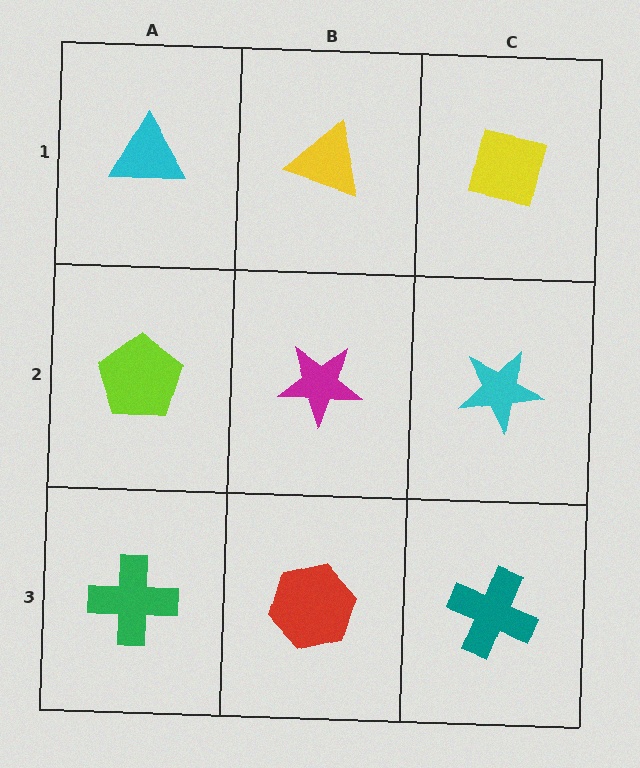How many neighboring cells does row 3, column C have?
2.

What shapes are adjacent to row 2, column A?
A cyan triangle (row 1, column A), a green cross (row 3, column A), a magenta star (row 2, column B).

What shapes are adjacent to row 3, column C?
A cyan star (row 2, column C), a red hexagon (row 3, column B).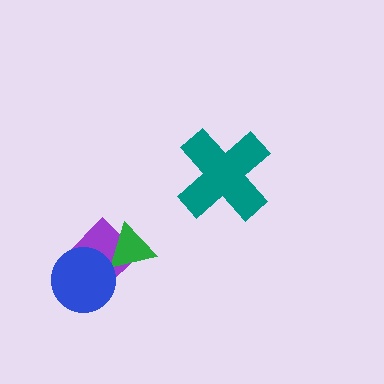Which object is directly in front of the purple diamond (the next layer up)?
The green triangle is directly in front of the purple diamond.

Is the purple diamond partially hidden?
Yes, it is partially covered by another shape.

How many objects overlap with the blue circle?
1 object overlaps with the blue circle.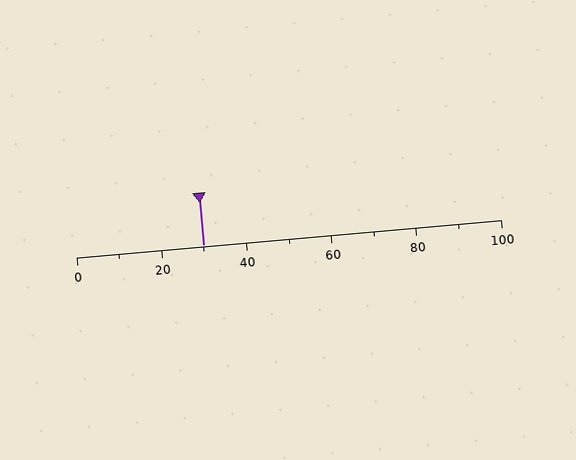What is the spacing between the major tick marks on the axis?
The major ticks are spaced 20 apart.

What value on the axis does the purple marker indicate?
The marker indicates approximately 30.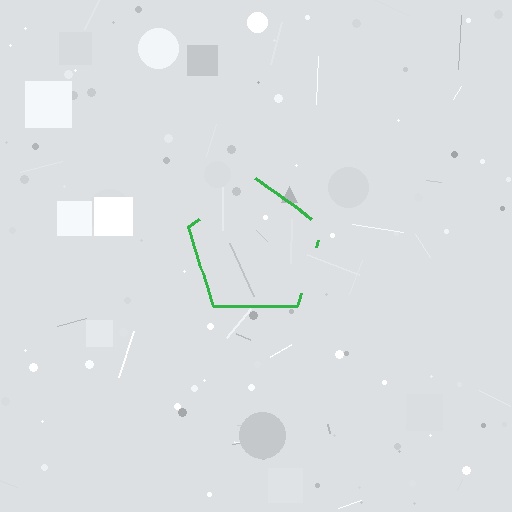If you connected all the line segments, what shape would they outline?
They would outline a pentagon.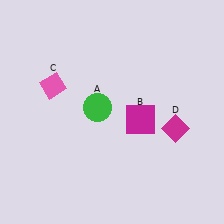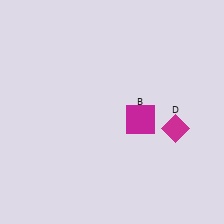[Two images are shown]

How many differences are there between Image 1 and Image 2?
There are 2 differences between the two images.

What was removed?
The green circle (A), the pink diamond (C) were removed in Image 2.